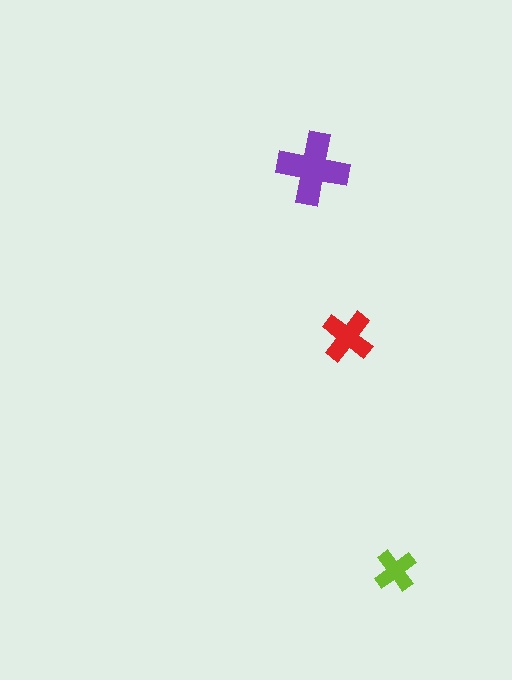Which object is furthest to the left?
The purple cross is leftmost.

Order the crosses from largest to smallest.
the purple one, the red one, the lime one.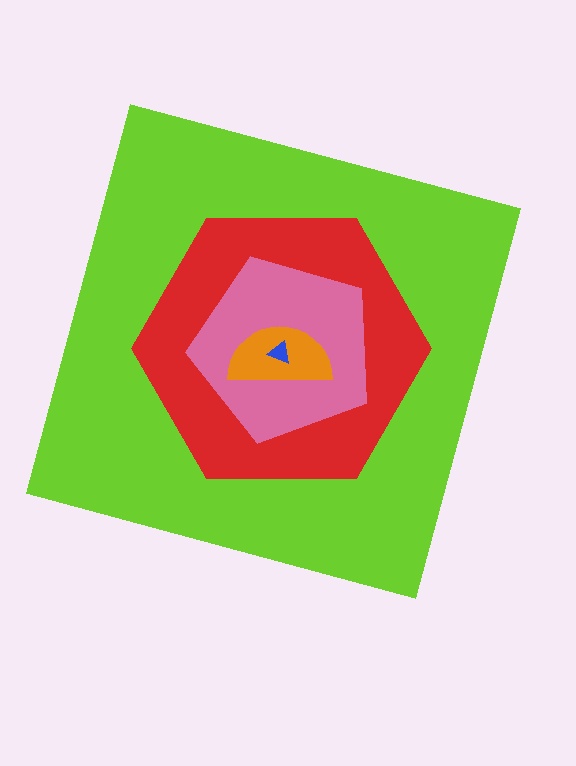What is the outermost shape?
The lime square.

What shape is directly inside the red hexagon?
The pink pentagon.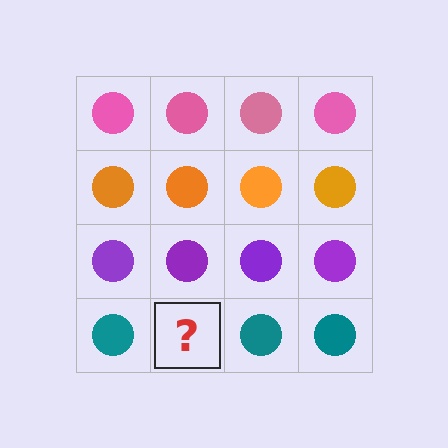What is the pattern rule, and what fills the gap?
The rule is that each row has a consistent color. The gap should be filled with a teal circle.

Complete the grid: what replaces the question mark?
The question mark should be replaced with a teal circle.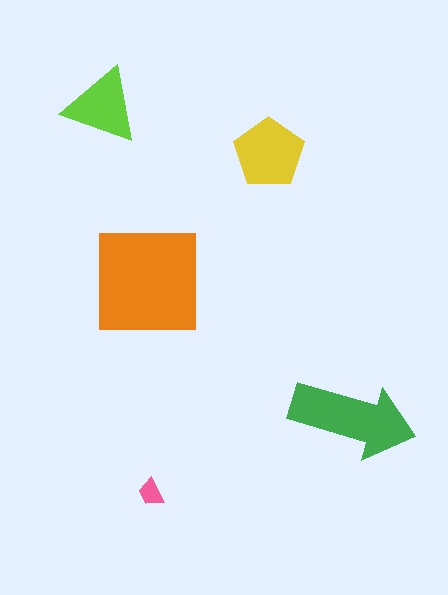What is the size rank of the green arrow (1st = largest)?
2nd.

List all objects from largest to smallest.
The orange square, the green arrow, the yellow pentagon, the lime triangle, the pink trapezoid.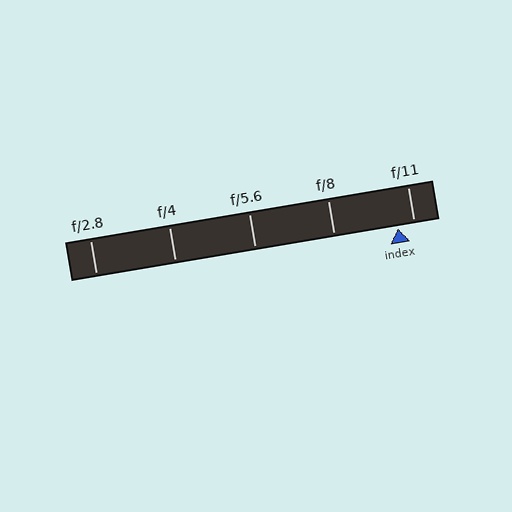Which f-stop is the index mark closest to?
The index mark is closest to f/11.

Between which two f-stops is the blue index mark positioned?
The index mark is between f/8 and f/11.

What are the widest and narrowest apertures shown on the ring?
The widest aperture shown is f/2.8 and the narrowest is f/11.